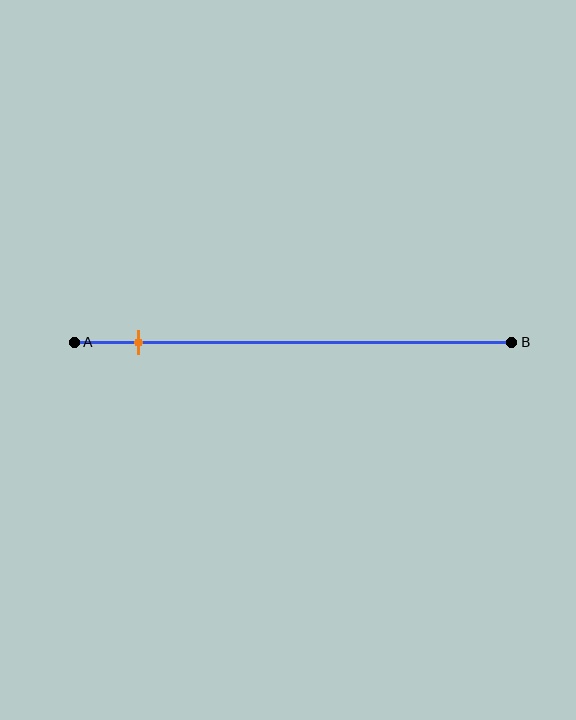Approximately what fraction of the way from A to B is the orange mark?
The orange mark is approximately 15% of the way from A to B.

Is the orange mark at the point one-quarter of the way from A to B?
No, the mark is at about 15% from A, not at the 25% one-quarter point.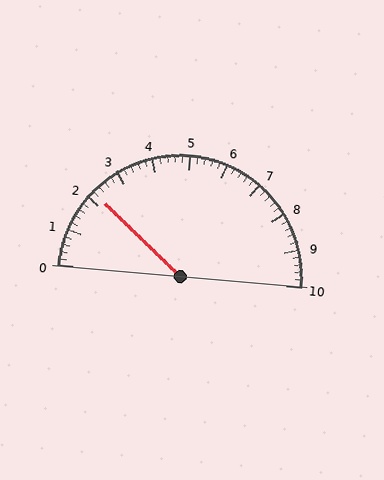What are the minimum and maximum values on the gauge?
The gauge ranges from 0 to 10.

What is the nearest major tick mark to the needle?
The nearest major tick mark is 2.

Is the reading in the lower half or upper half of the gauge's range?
The reading is in the lower half of the range (0 to 10).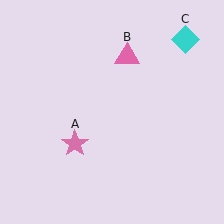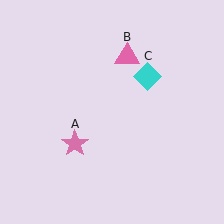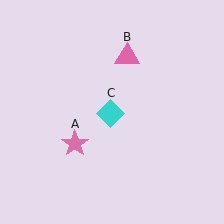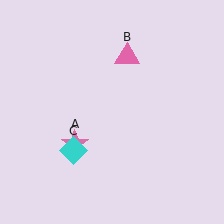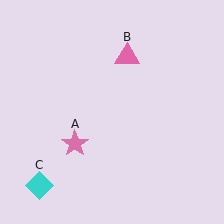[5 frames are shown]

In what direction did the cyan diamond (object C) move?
The cyan diamond (object C) moved down and to the left.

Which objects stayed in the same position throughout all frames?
Pink star (object A) and pink triangle (object B) remained stationary.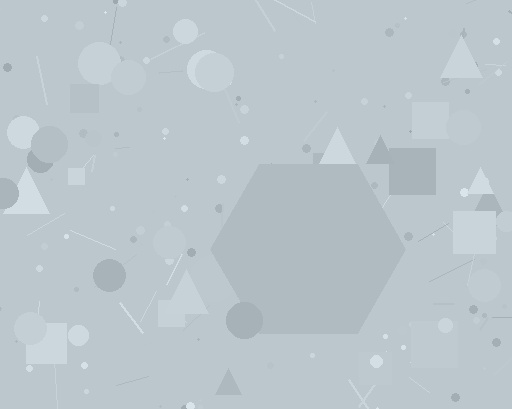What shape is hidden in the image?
A hexagon is hidden in the image.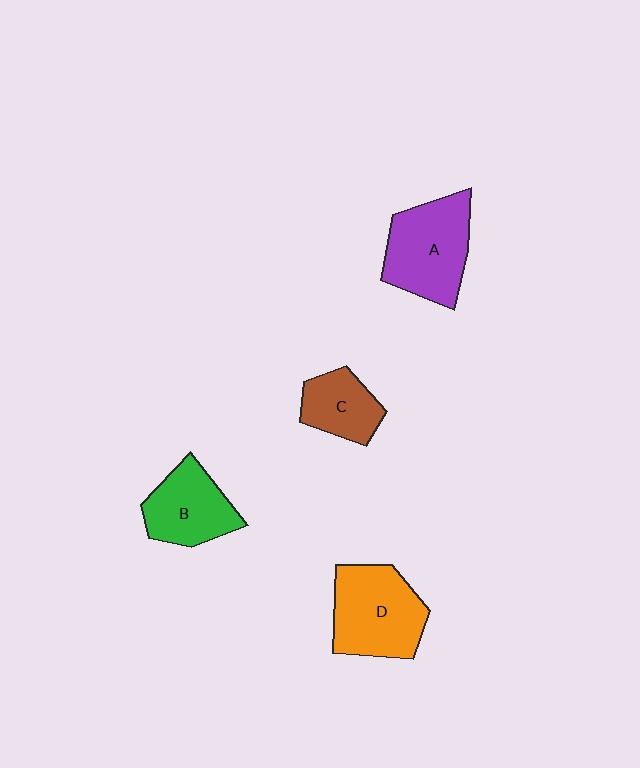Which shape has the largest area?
Shape D (orange).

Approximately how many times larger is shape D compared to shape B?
Approximately 1.3 times.